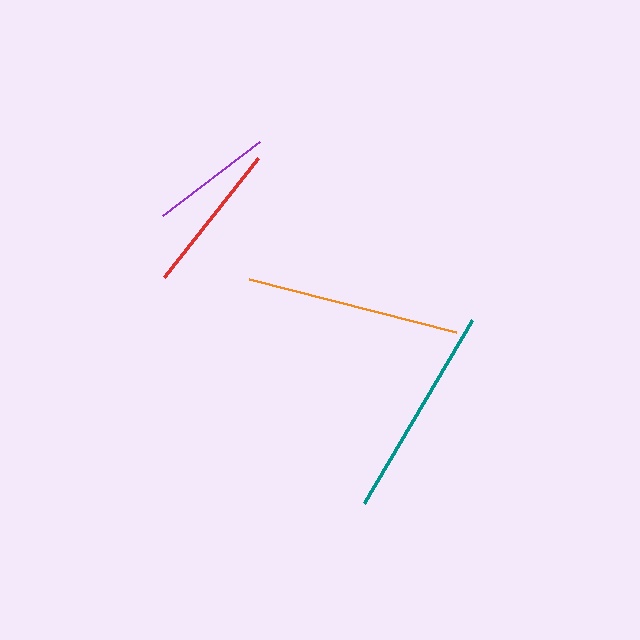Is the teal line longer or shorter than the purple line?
The teal line is longer than the purple line.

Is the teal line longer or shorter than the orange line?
The orange line is longer than the teal line.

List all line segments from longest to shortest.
From longest to shortest: orange, teal, red, purple.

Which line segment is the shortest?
The purple line is the shortest at approximately 122 pixels.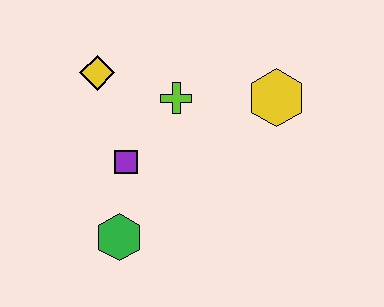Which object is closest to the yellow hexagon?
The lime cross is closest to the yellow hexagon.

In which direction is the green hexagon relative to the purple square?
The green hexagon is below the purple square.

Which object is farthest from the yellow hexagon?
The green hexagon is farthest from the yellow hexagon.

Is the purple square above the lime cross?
No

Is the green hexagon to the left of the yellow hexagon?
Yes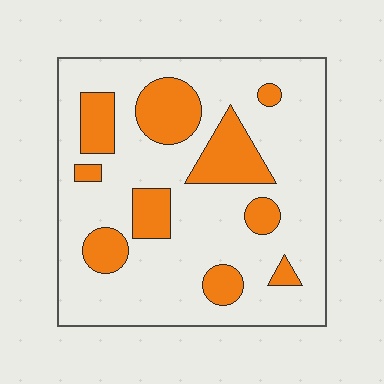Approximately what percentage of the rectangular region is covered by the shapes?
Approximately 25%.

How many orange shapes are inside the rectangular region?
10.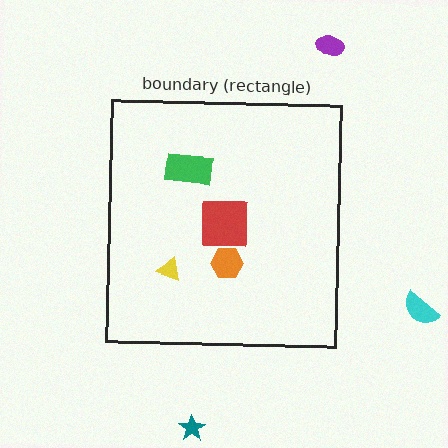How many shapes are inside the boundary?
4 inside, 3 outside.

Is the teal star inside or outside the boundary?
Outside.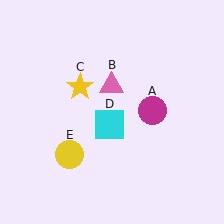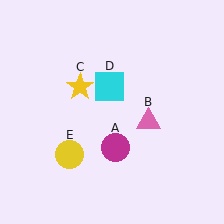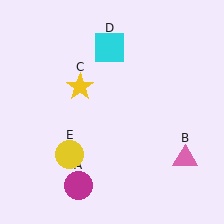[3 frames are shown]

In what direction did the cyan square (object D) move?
The cyan square (object D) moved up.